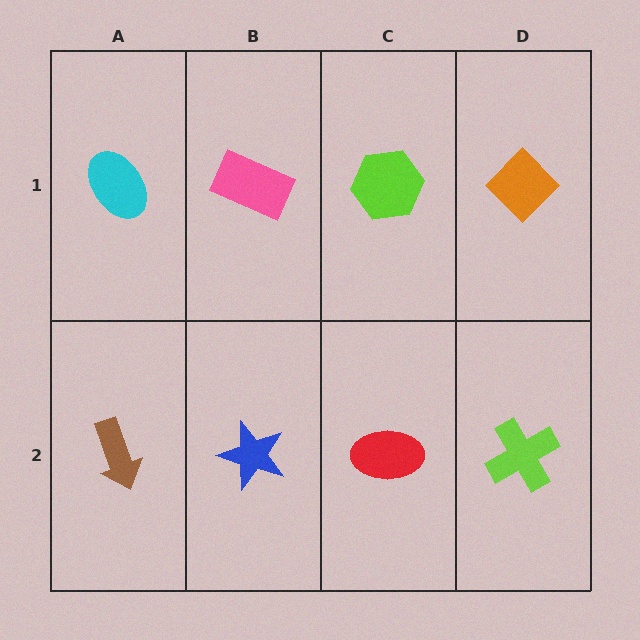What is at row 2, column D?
A lime cross.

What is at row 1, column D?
An orange diamond.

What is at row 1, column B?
A pink rectangle.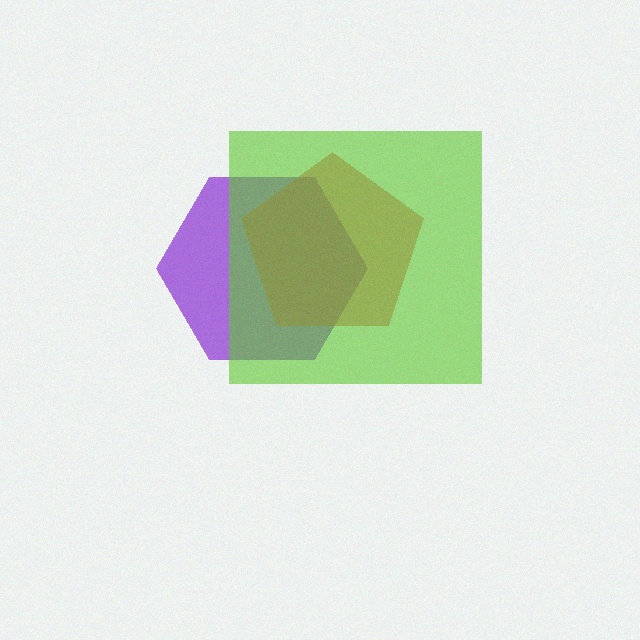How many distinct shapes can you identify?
There are 3 distinct shapes: a purple hexagon, a red pentagon, a lime square.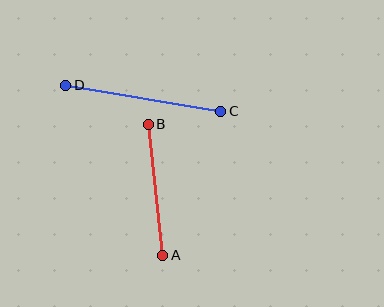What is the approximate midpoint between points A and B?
The midpoint is at approximately (155, 190) pixels.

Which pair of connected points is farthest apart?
Points C and D are farthest apart.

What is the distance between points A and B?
The distance is approximately 132 pixels.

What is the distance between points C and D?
The distance is approximately 157 pixels.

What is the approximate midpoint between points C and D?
The midpoint is at approximately (143, 98) pixels.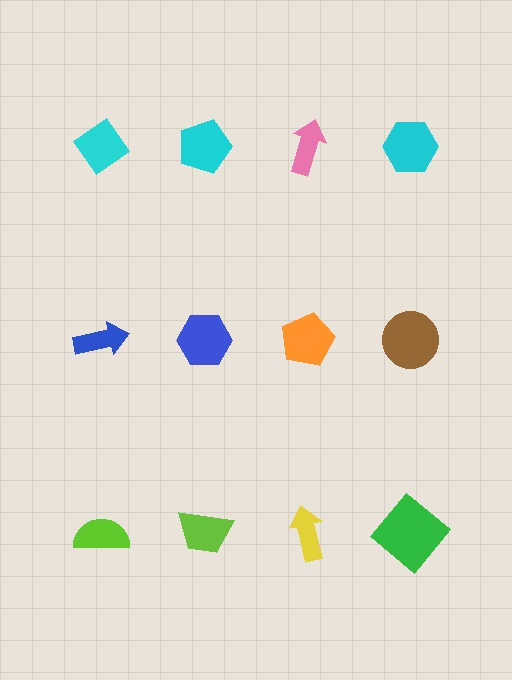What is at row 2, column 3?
An orange pentagon.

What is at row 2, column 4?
A brown circle.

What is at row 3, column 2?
A lime trapezoid.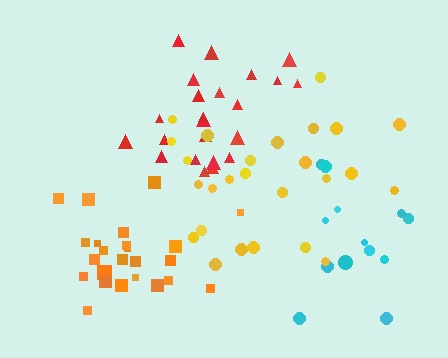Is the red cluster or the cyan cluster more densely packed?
Red.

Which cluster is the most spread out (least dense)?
Cyan.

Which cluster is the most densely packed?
Orange.